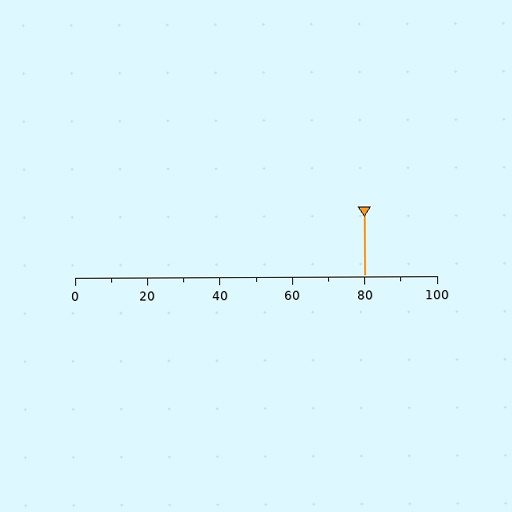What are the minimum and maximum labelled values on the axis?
The axis runs from 0 to 100.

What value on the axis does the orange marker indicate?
The marker indicates approximately 80.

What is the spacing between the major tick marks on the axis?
The major ticks are spaced 20 apart.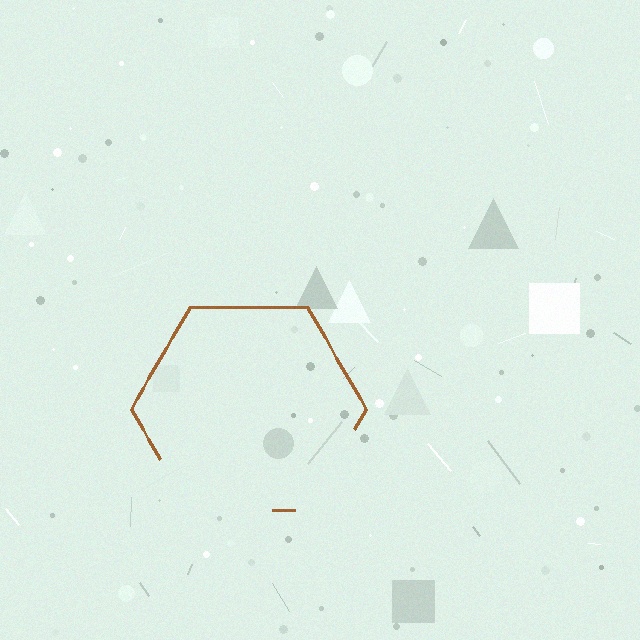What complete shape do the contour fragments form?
The contour fragments form a hexagon.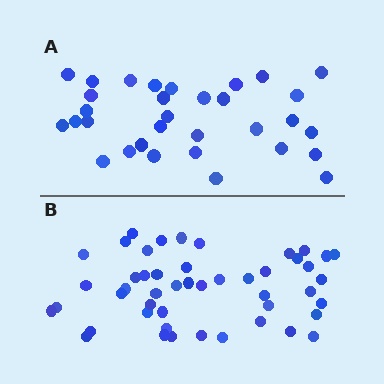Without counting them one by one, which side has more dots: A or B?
Region B (the bottom region) has more dots.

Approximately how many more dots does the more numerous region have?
Region B has approximately 15 more dots than region A.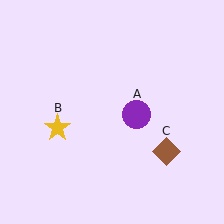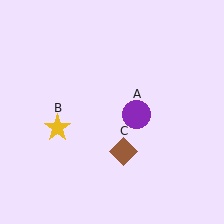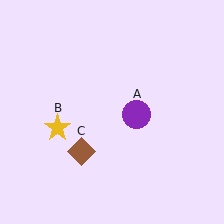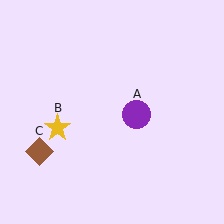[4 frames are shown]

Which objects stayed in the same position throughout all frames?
Purple circle (object A) and yellow star (object B) remained stationary.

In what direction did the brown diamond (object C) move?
The brown diamond (object C) moved left.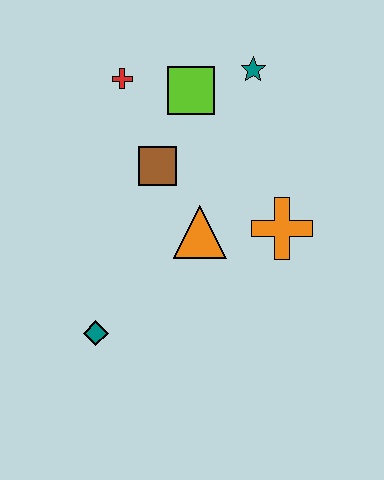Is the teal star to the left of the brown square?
No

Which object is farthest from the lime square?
The teal diamond is farthest from the lime square.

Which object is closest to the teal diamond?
The orange triangle is closest to the teal diamond.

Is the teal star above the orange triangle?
Yes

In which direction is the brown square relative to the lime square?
The brown square is below the lime square.